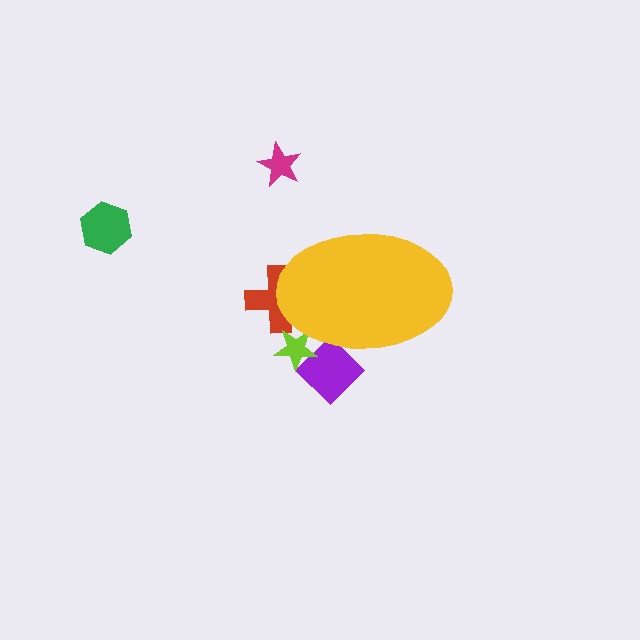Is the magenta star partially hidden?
No, the magenta star is fully visible.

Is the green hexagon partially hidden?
No, the green hexagon is fully visible.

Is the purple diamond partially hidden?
Yes, the purple diamond is partially hidden behind the yellow ellipse.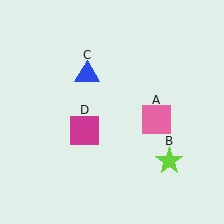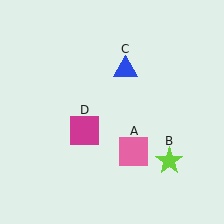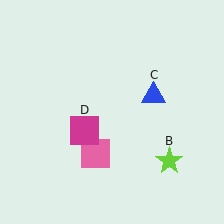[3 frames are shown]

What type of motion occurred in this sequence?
The pink square (object A), blue triangle (object C) rotated clockwise around the center of the scene.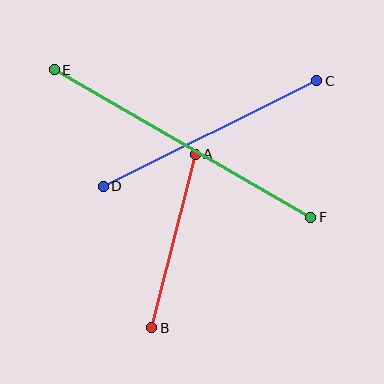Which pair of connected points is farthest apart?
Points E and F are farthest apart.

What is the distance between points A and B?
The distance is approximately 179 pixels.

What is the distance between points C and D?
The distance is approximately 238 pixels.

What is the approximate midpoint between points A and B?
The midpoint is at approximately (173, 241) pixels.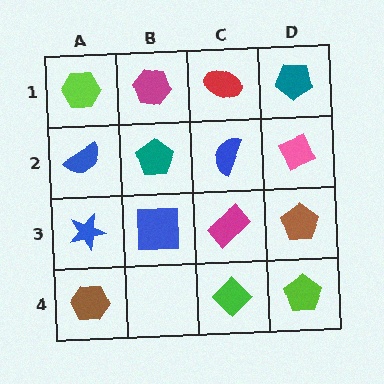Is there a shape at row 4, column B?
No, that cell is empty.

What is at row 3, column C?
A magenta rectangle.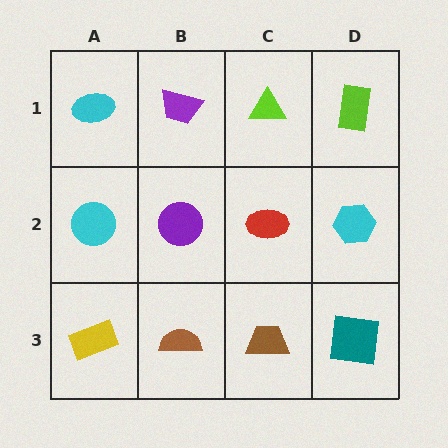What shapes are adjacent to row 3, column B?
A purple circle (row 2, column B), a yellow rectangle (row 3, column A), a brown trapezoid (row 3, column C).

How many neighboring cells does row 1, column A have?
2.